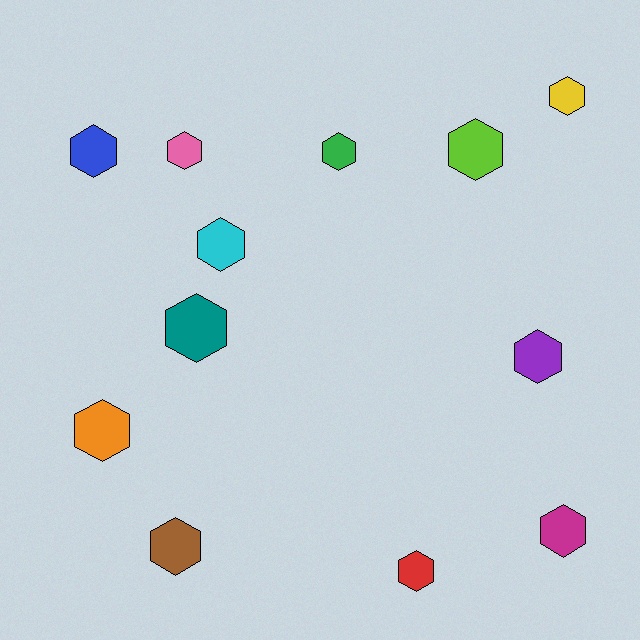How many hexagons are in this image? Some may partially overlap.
There are 12 hexagons.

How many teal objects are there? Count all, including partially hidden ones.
There is 1 teal object.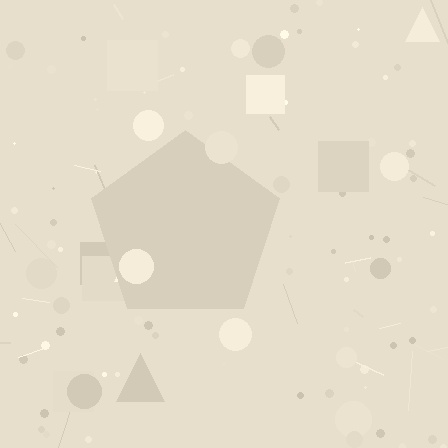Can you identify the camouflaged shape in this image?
The camouflaged shape is a pentagon.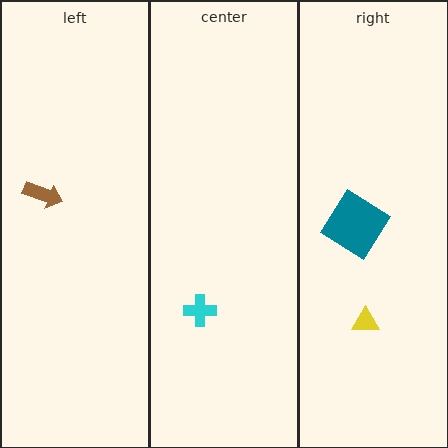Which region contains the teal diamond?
The right region.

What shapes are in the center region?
The cyan cross.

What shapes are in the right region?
The teal diamond, the yellow triangle.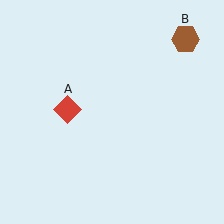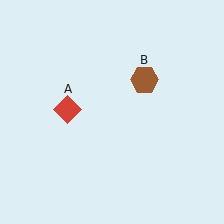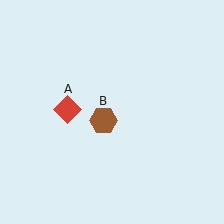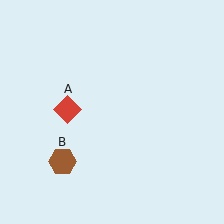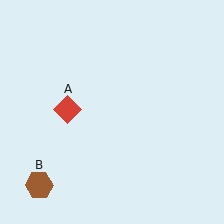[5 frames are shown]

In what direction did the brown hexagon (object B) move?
The brown hexagon (object B) moved down and to the left.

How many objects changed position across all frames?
1 object changed position: brown hexagon (object B).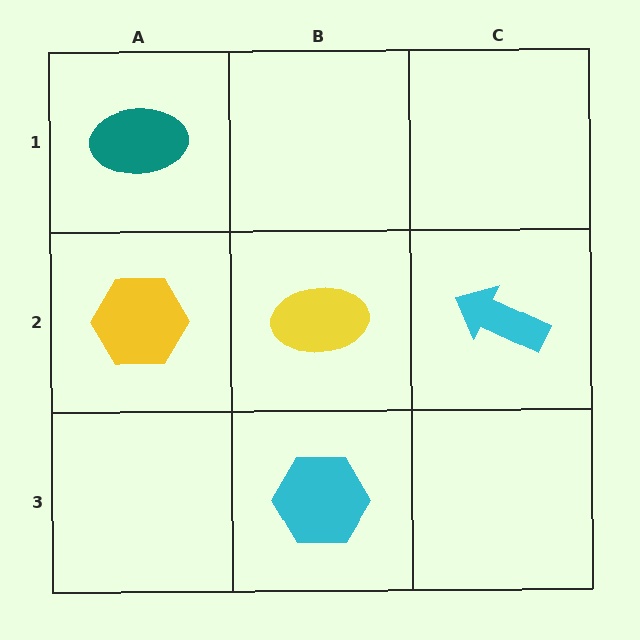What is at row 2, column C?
A cyan arrow.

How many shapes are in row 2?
3 shapes.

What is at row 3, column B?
A cyan hexagon.